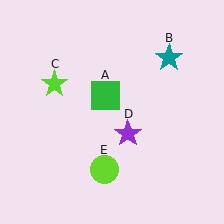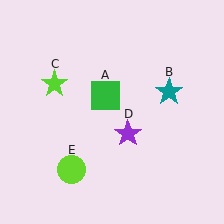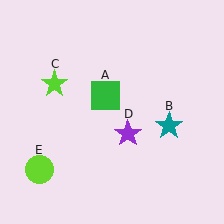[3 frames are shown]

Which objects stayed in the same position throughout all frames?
Green square (object A) and lime star (object C) and purple star (object D) remained stationary.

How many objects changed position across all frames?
2 objects changed position: teal star (object B), lime circle (object E).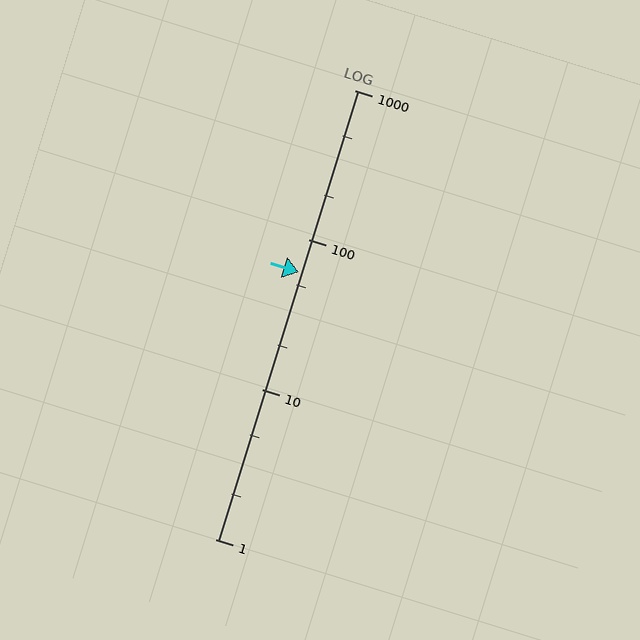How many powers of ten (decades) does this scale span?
The scale spans 3 decades, from 1 to 1000.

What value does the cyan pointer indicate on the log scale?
The pointer indicates approximately 61.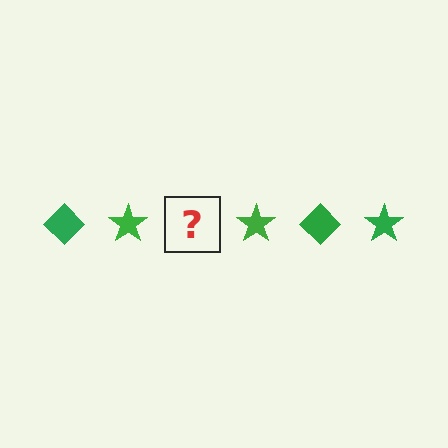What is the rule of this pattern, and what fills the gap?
The rule is that the pattern cycles through diamond, star shapes in green. The gap should be filled with a green diamond.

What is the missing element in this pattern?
The missing element is a green diamond.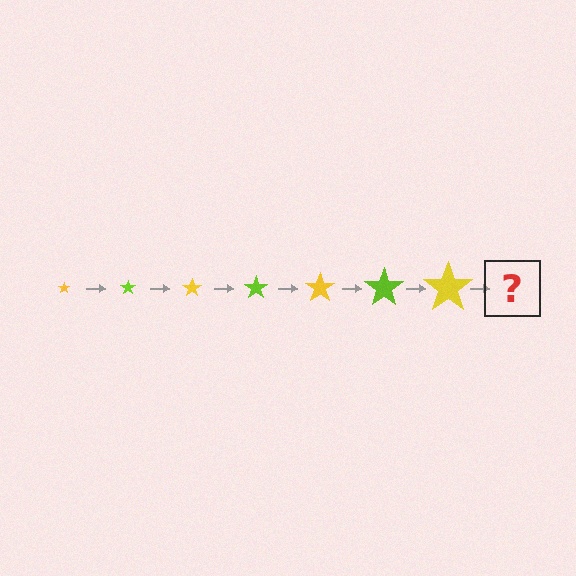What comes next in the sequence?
The next element should be a lime star, larger than the previous one.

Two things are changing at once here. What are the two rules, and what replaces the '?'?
The two rules are that the star grows larger each step and the color cycles through yellow and lime. The '?' should be a lime star, larger than the previous one.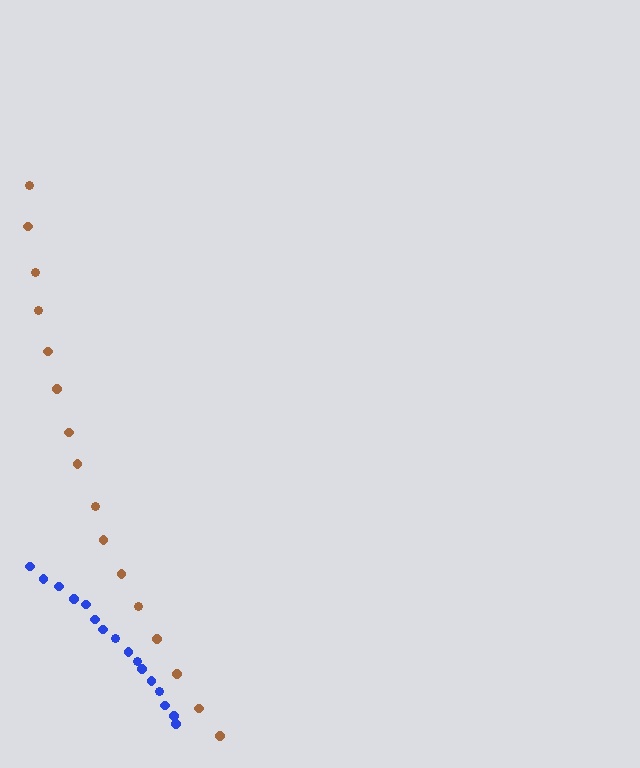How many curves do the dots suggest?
There are 2 distinct paths.